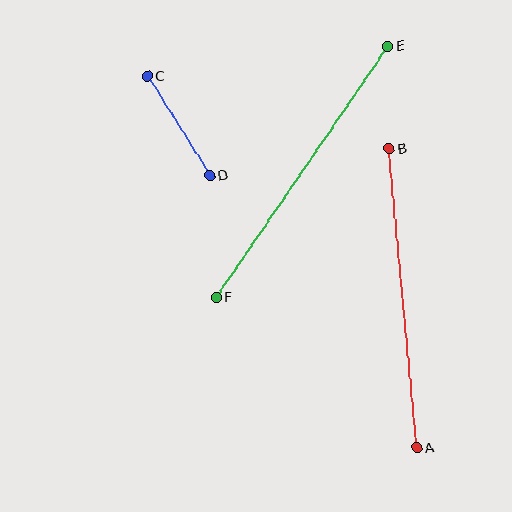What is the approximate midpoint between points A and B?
The midpoint is at approximately (403, 298) pixels.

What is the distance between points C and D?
The distance is approximately 118 pixels.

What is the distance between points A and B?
The distance is approximately 300 pixels.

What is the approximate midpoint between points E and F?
The midpoint is at approximately (302, 172) pixels.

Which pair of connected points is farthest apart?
Points E and F are farthest apart.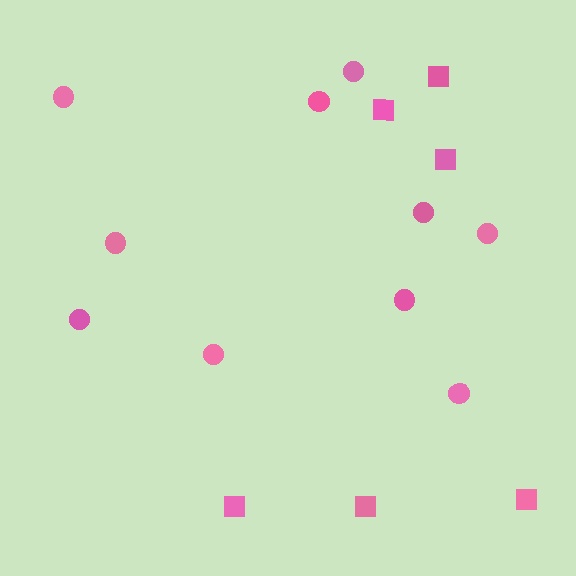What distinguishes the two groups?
There are 2 groups: one group of squares (6) and one group of circles (10).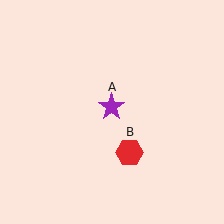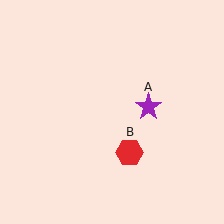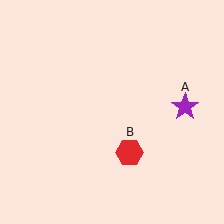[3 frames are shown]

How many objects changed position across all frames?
1 object changed position: purple star (object A).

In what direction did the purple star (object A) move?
The purple star (object A) moved right.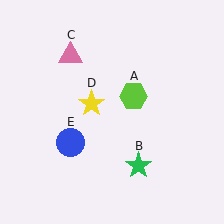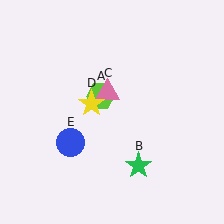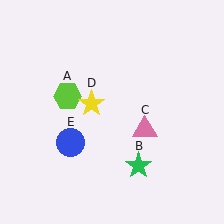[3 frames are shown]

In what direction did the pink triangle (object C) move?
The pink triangle (object C) moved down and to the right.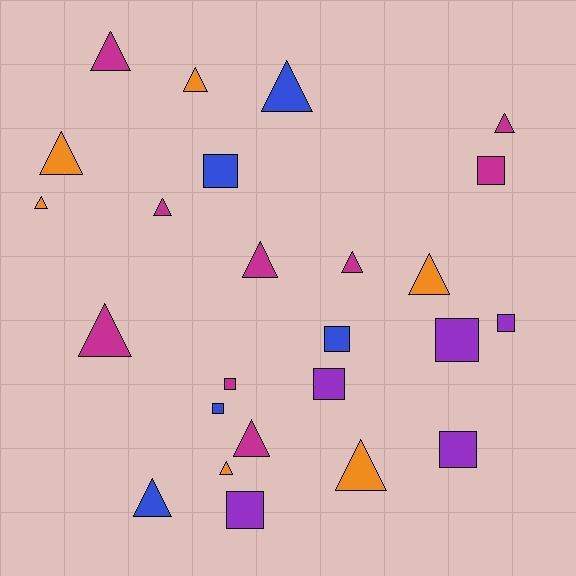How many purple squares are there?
There are 5 purple squares.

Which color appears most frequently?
Magenta, with 9 objects.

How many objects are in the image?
There are 25 objects.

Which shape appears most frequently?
Triangle, with 15 objects.